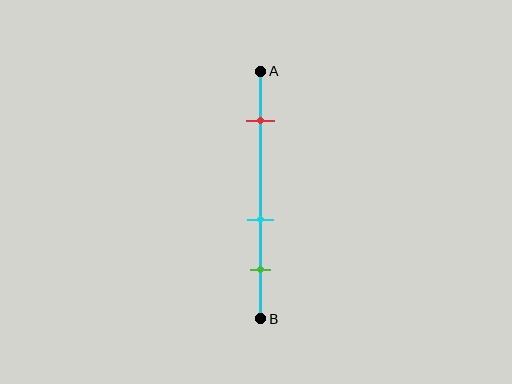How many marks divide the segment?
There are 3 marks dividing the segment.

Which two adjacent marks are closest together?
The cyan and green marks are the closest adjacent pair.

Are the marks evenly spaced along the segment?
No, the marks are not evenly spaced.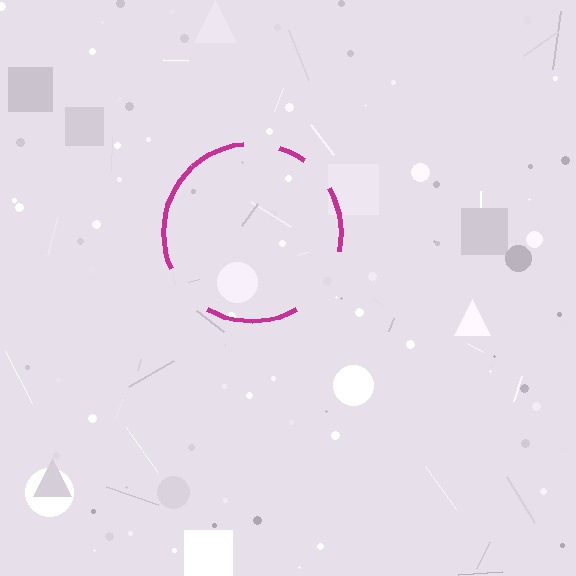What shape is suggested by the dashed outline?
The dashed outline suggests a circle.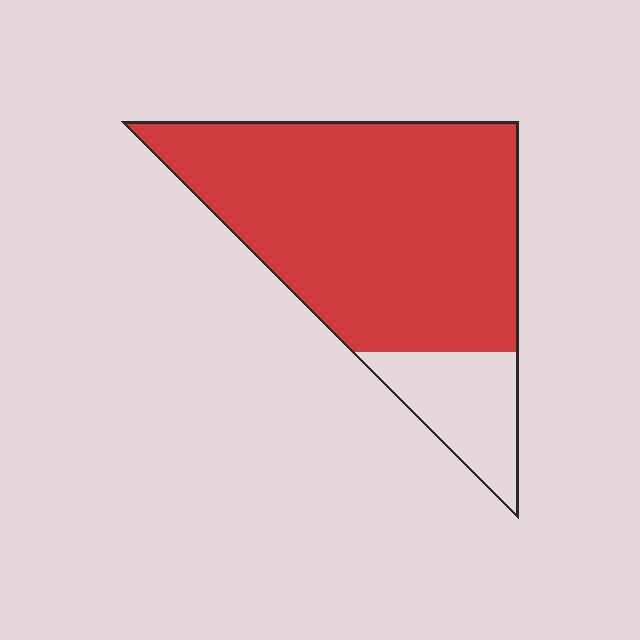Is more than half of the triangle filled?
Yes.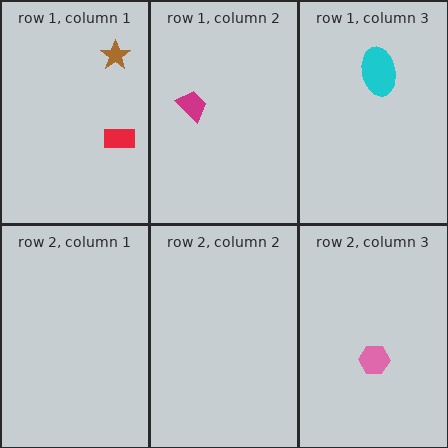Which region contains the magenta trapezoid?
The row 1, column 2 region.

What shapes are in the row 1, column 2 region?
The magenta trapezoid.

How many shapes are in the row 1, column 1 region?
2.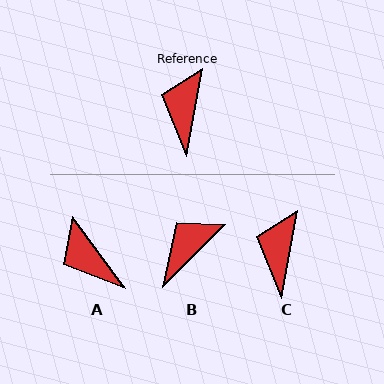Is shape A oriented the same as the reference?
No, it is off by about 46 degrees.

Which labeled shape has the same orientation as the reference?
C.